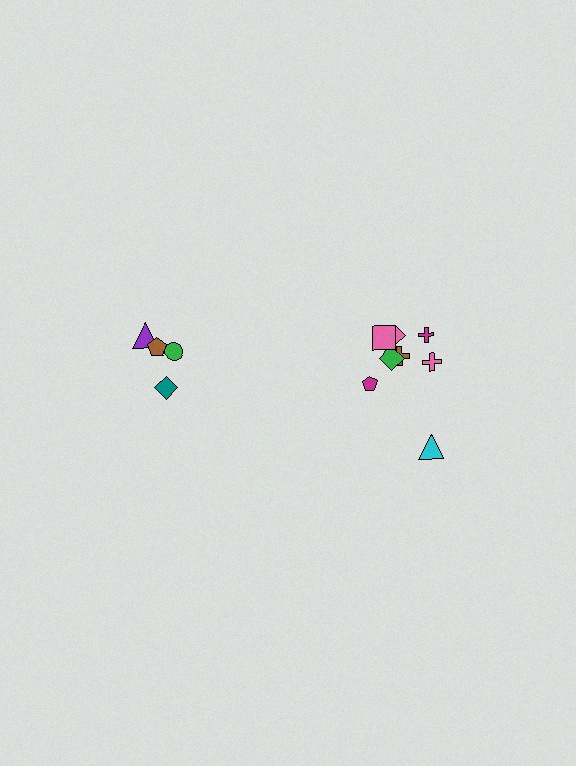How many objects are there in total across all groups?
There are 12 objects.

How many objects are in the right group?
There are 8 objects.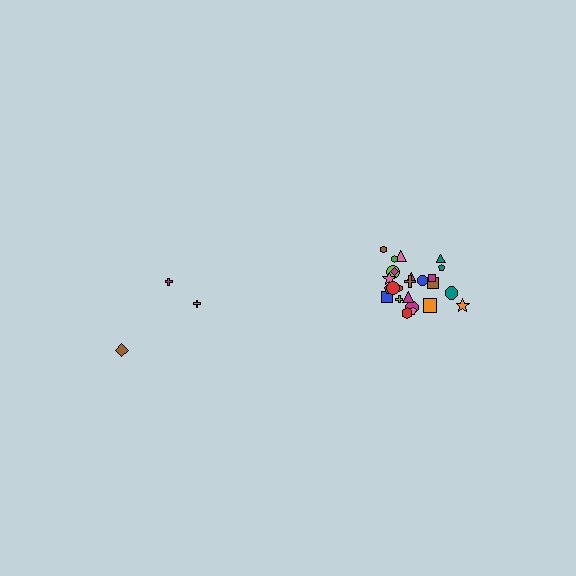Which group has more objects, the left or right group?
The right group.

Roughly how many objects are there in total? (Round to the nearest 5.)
Roughly 30 objects in total.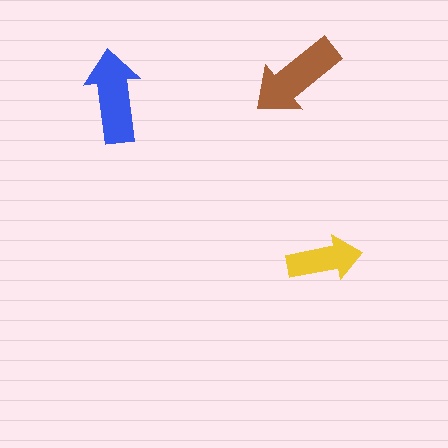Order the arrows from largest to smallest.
the brown one, the blue one, the yellow one.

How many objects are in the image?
There are 3 objects in the image.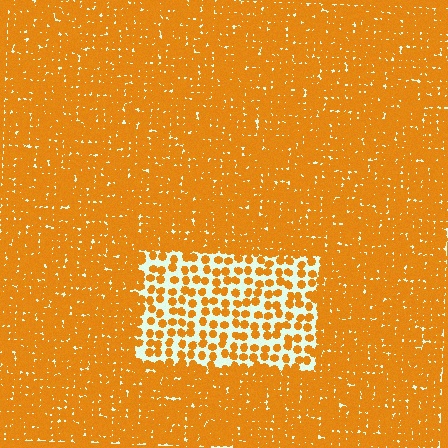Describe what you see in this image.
The image contains small orange elements arranged at two different densities. A rectangle-shaped region is visible where the elements are less densely packed than the surrounding area.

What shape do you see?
I see a rectangle.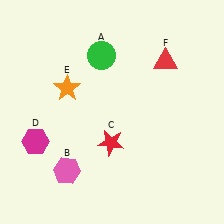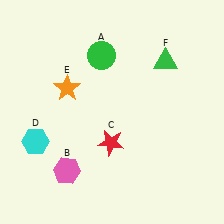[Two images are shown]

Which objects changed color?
D changed from magenta to cyan. F changed from red to green.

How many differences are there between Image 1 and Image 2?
There are 2 differences between the two images.